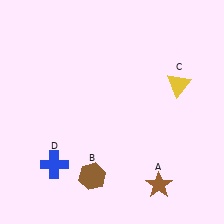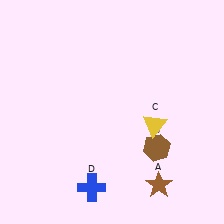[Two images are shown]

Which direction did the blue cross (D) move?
The blue cross (D) moved right.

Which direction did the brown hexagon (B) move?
The brown hexagon (B) moved right.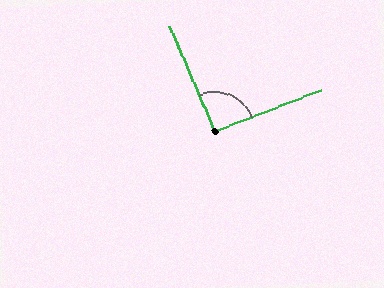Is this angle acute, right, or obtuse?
It is approximately a right angle.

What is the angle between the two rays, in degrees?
Approximately 92 degrees.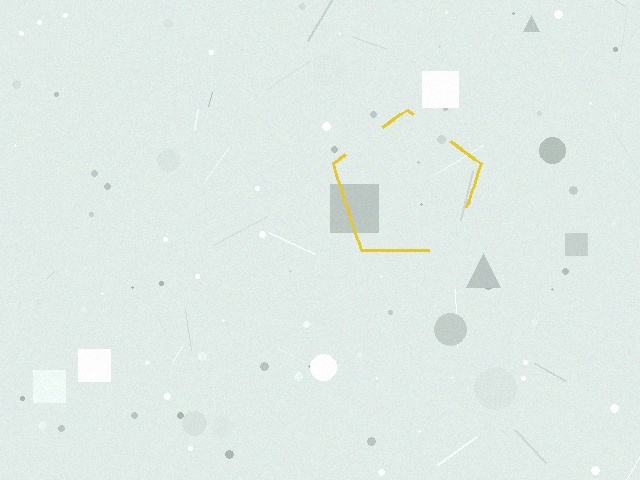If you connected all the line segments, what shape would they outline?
They would outline a pentagon.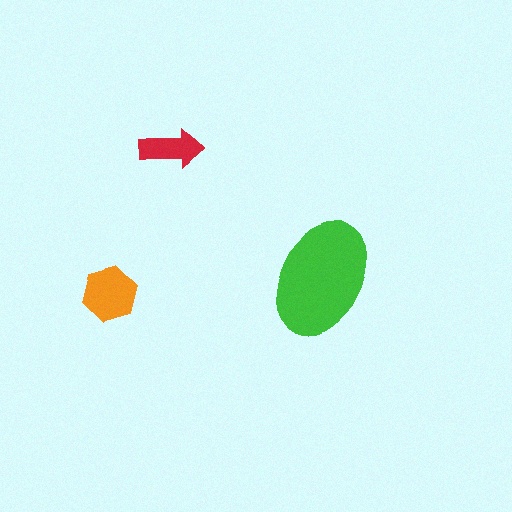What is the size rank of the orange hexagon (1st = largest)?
2nd.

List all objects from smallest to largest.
The red arrow, the orange hexagon, the green ellipse.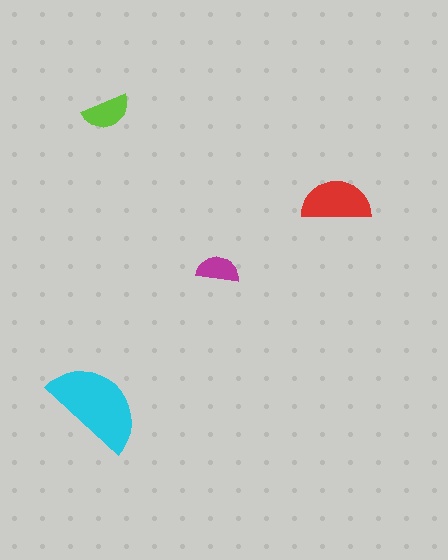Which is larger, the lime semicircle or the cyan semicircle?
The cyan one.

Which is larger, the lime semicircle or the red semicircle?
The red one.